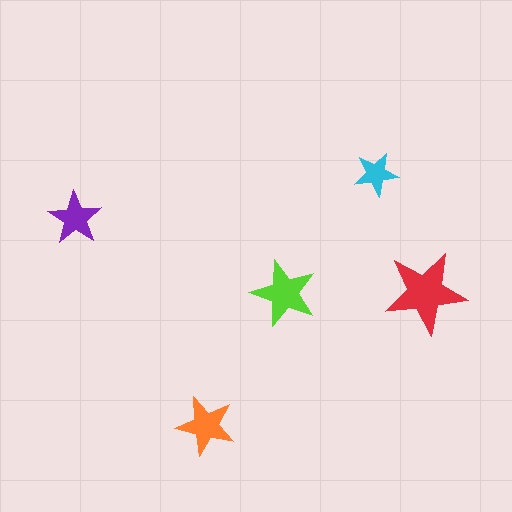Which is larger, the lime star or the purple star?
The lime one.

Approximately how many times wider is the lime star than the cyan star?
About 1.5 times wider.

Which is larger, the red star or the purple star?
The red one.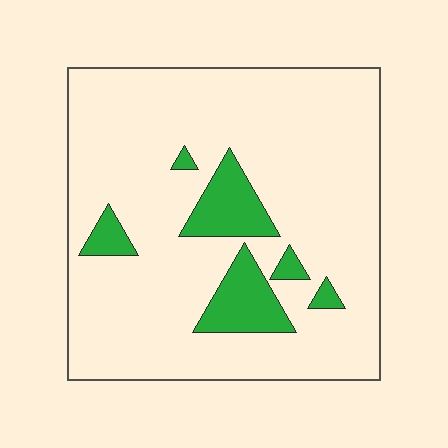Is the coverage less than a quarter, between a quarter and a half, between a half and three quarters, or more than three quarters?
Less than a quarter.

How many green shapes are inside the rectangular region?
6.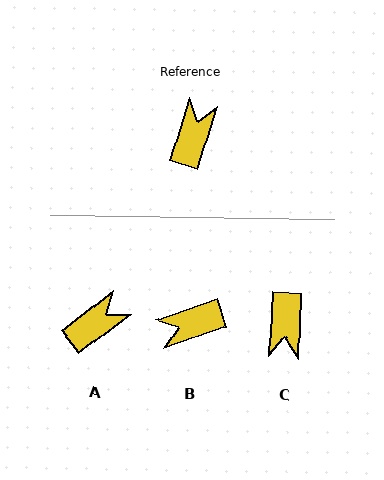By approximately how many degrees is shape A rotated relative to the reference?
Approximately 35 degrees clockwise.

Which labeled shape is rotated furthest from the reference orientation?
C, about 165 degrees away.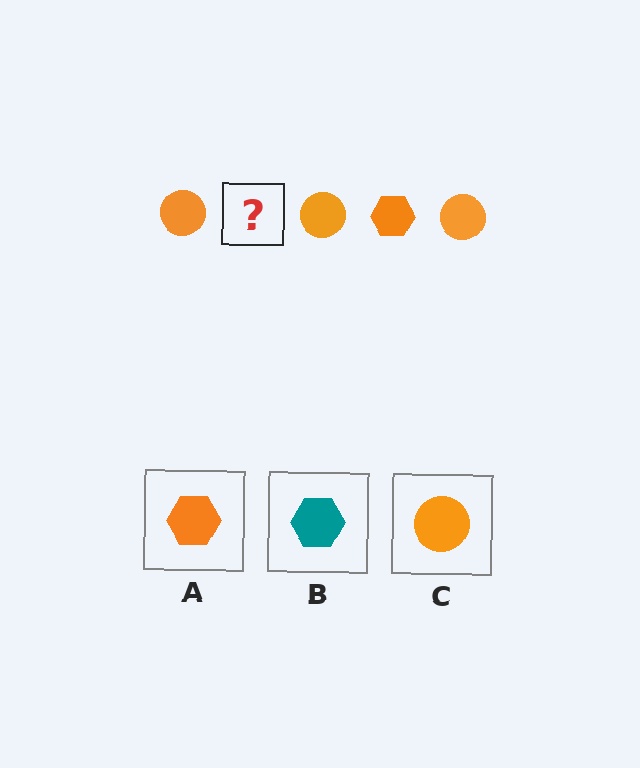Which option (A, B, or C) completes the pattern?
A.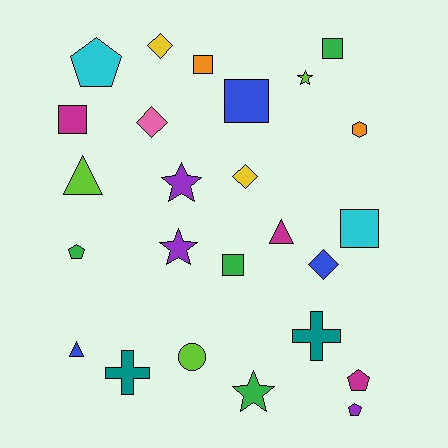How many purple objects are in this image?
There are 3 purple objects.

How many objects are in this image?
There are 25 objects.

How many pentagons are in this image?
There are 4 pentagons.